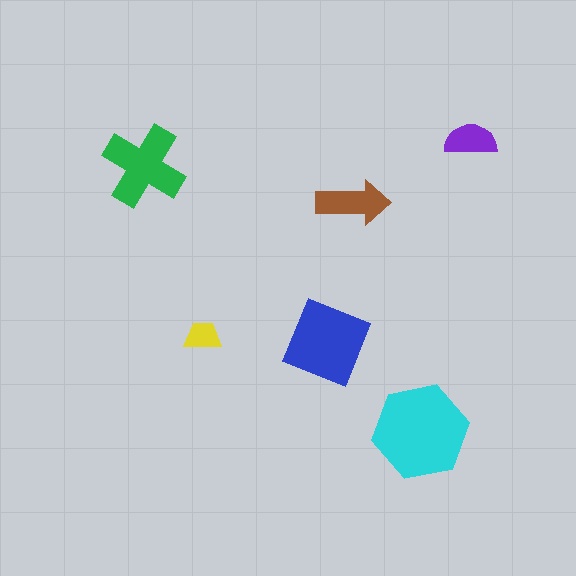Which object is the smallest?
The yellow trapezoid.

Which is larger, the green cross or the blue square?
The blue square.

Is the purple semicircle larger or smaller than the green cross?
Smaller.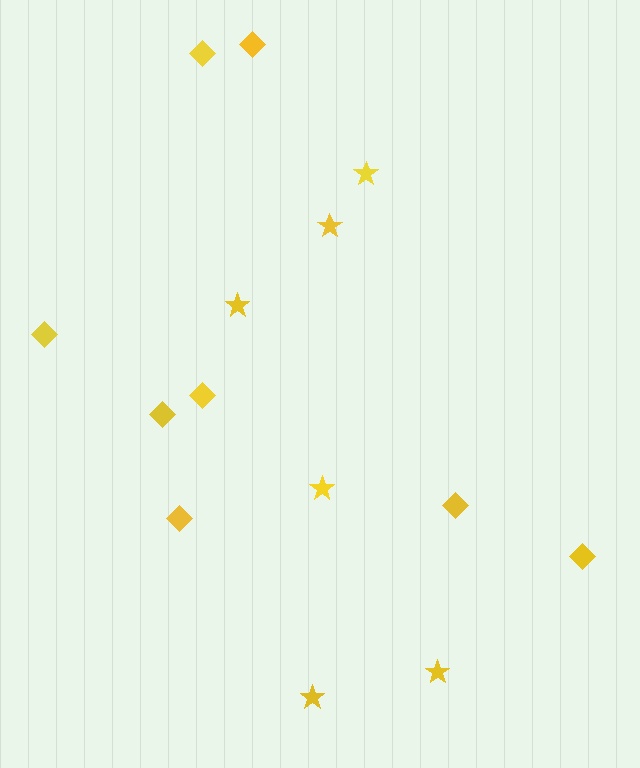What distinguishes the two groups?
There are 2 groups: one group of stars (6) and one group of diamonds (8).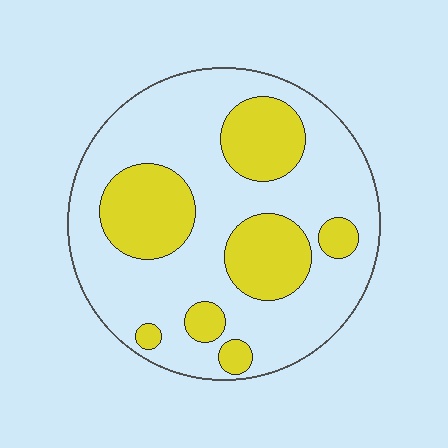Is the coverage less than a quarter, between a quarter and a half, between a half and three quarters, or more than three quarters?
Between a quarter and a half.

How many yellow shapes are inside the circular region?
7.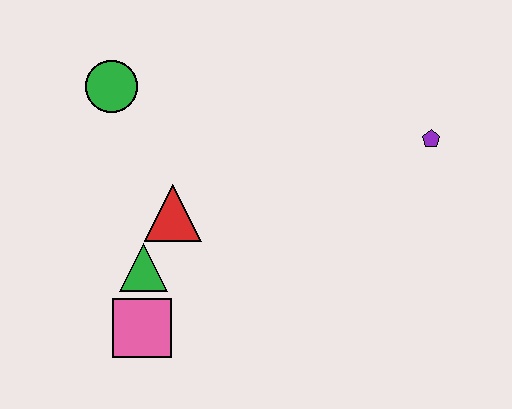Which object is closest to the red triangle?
The green triangle is closest to the red triangle.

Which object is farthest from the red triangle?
The purple pentagon is farthest from the red triangle.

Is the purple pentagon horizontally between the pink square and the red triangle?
No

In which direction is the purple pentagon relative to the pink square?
The purple pentagon is to the right of the pink square.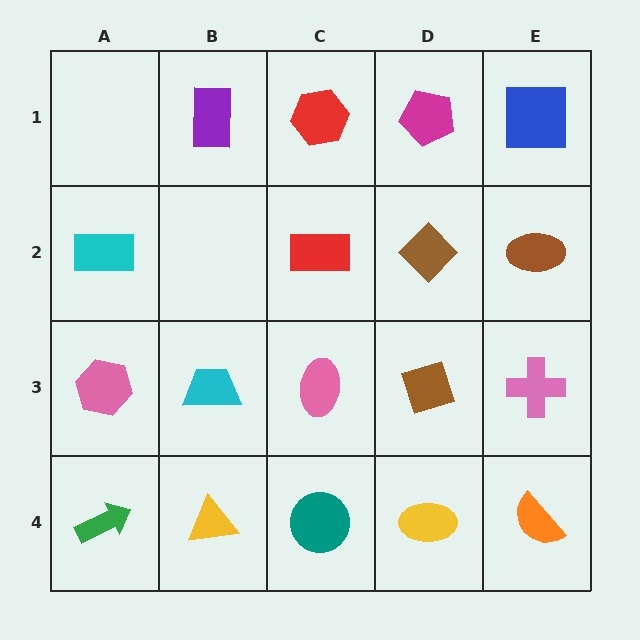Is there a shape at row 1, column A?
No, that cell is empty.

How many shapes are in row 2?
4 shapes.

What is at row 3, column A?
A pink hexagon.